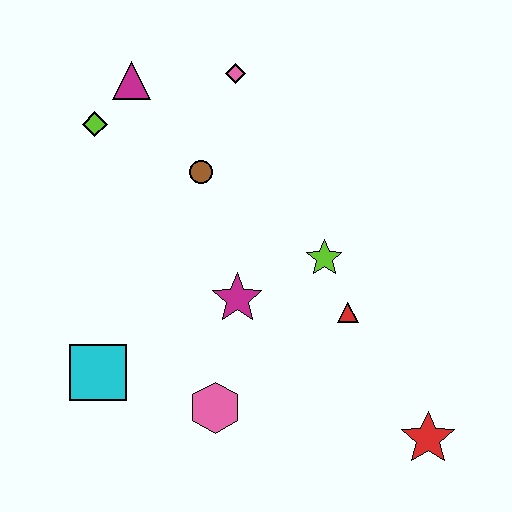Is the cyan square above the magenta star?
No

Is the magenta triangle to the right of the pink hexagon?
No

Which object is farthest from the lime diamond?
The red star is farthest from the lime diamond.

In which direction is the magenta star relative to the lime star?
The magenta star is to the left of the lime star.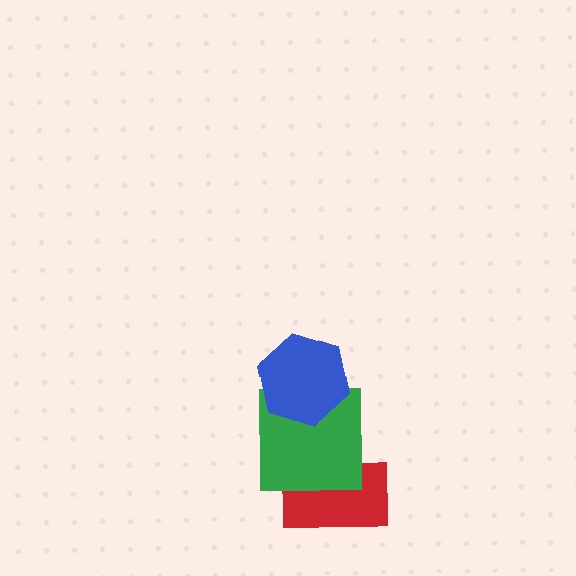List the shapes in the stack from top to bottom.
From top to bottom: the blue hexagon, the green square, the red rectangle.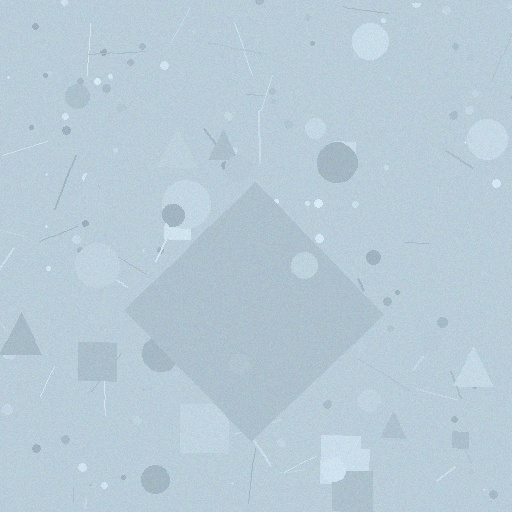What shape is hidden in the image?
A diamond is hidden in the image.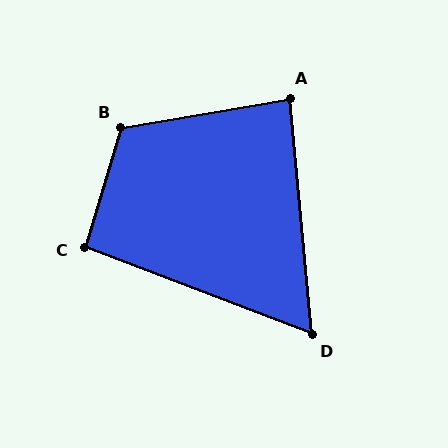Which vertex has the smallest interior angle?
D, at approximately 64 degrees.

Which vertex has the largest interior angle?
B, at approximately 116 degrees.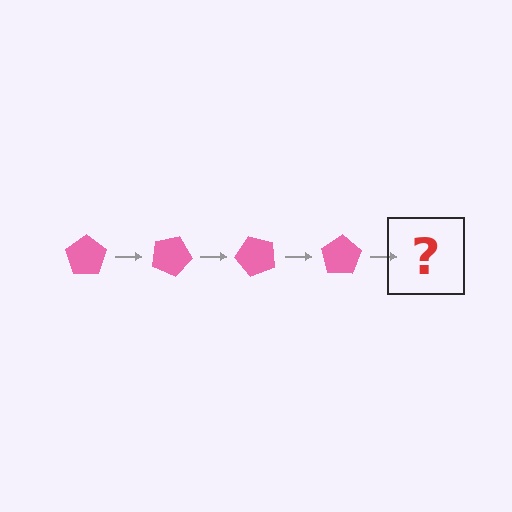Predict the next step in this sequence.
The next step is a pink pentagon rotated 100 degrees.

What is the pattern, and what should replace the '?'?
The pattern is that the pentagon rotates 25 degrees each step. The '?' should be a pink pentagon rotated 100 degrees.